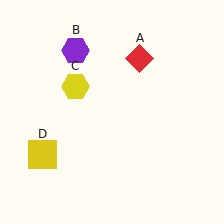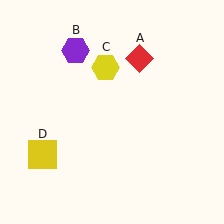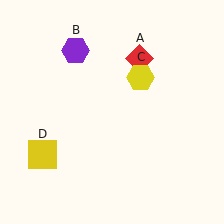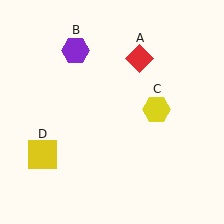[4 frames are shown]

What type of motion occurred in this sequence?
The yellow hexagon (object C) rotated clockwise around the center of the scene.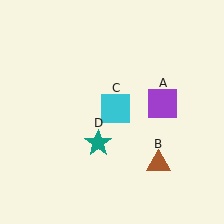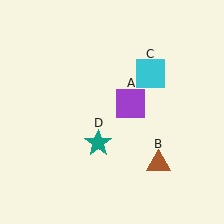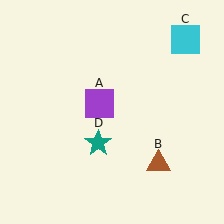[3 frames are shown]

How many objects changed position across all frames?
2 objects changed position: purple square (object A), cyan square (object C).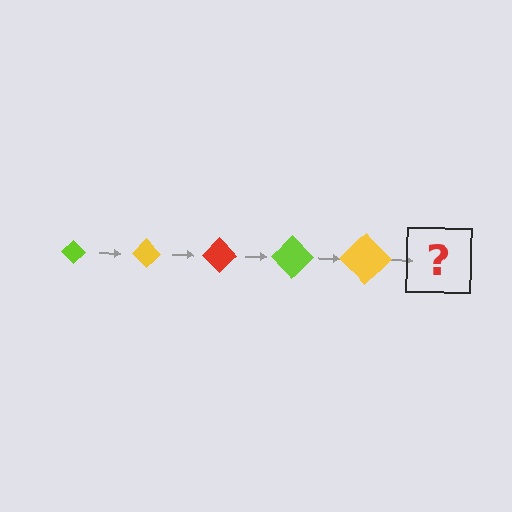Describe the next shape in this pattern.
It should be a red diamond, larger than the previous one.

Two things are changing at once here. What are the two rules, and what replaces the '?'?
The two rules are that the diamond grows larger each step and the color cycles through lime, yellow, and red. The '?' should be a red diamond, larger than the previous one.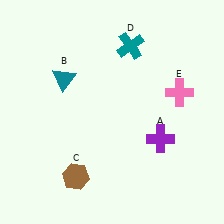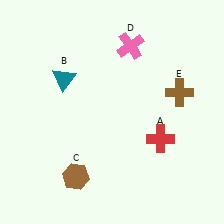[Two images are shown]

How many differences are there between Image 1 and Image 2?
There are 3 differences between the two images.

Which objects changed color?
A changed from purple to red. D changed from teal to pink. E changed from pink to brown.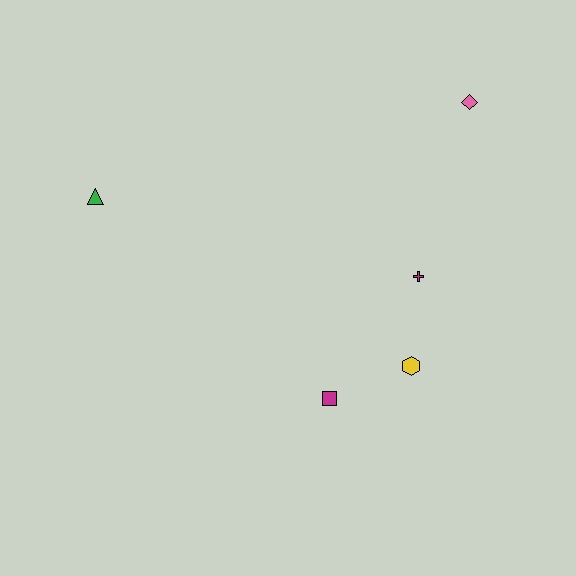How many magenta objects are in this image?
There are 2 magenta objects.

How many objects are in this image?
There are 5 objects.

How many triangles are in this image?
There is 1 triangle.